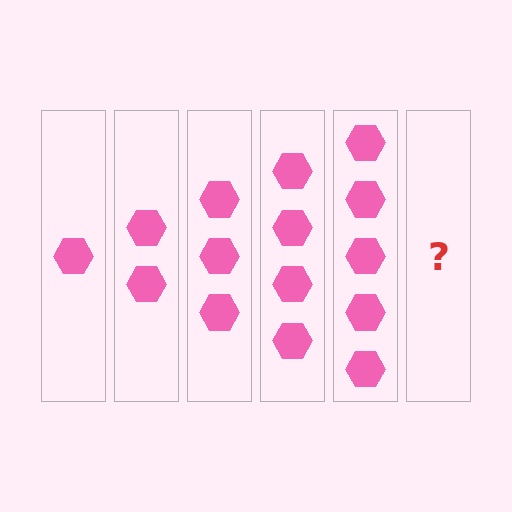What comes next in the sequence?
The next element should be 6 hexagons.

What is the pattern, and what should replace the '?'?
The pattern is that each step adds one more hexagon. The '?' should be 6 hexagons.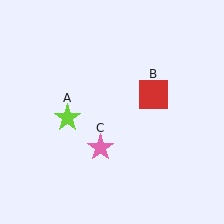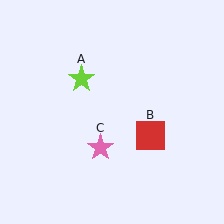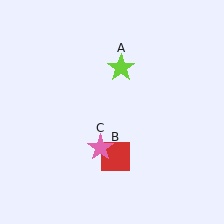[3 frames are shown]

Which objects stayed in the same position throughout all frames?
Pink star (object C) remained stationary.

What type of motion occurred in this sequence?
The lime star (object A), red square (object B) rotated clockwise around the center of the scene.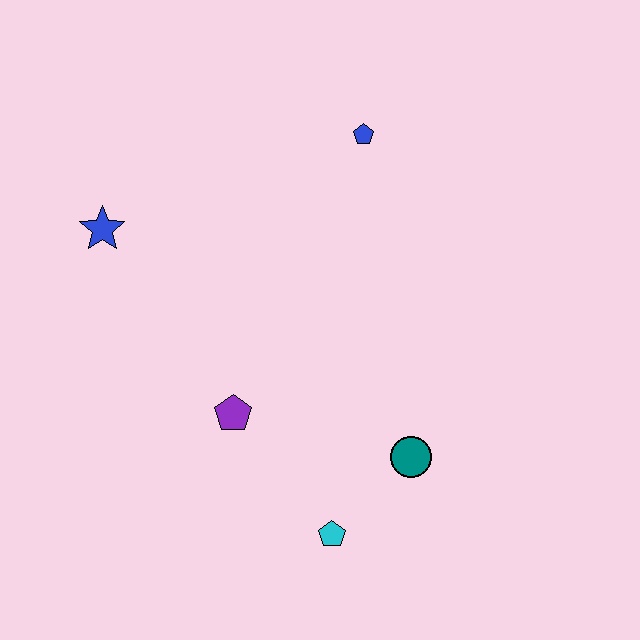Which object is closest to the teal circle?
The cyan pentagon is closest to the teal circle.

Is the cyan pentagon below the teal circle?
Yes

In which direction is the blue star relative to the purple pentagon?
The blue star is above the purple pentagon.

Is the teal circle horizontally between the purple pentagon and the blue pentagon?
No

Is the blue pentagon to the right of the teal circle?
No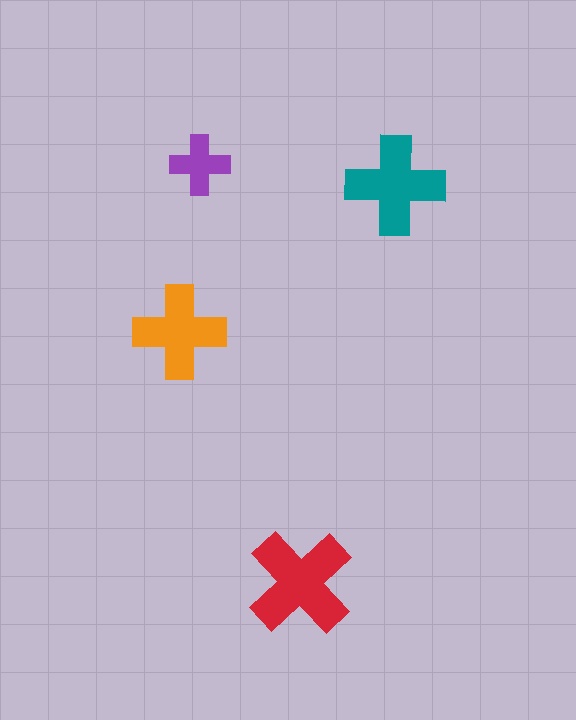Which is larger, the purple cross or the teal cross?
The teal one.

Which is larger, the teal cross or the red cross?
The red one.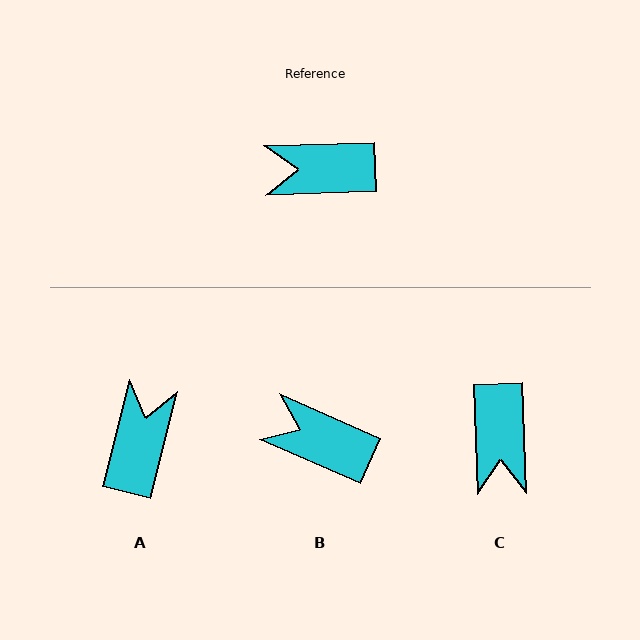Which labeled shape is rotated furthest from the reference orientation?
A, about 106 degrees away.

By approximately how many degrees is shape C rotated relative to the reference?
Approximately 90 degrees counter-clockwise.